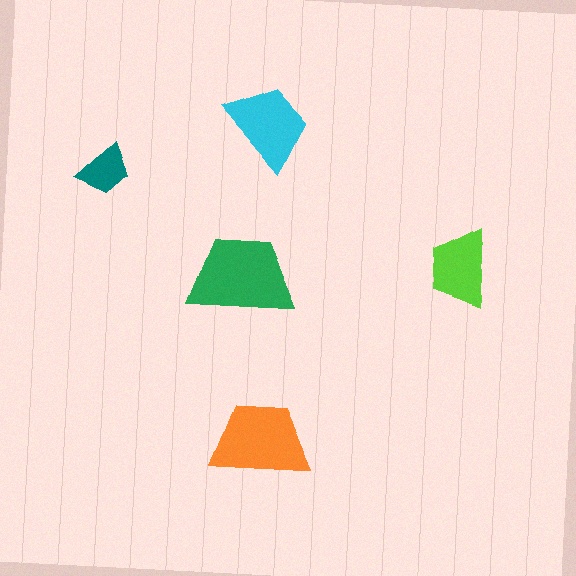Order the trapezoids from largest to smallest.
the green one, the orange one, the cyan one, the lime one, the teal one.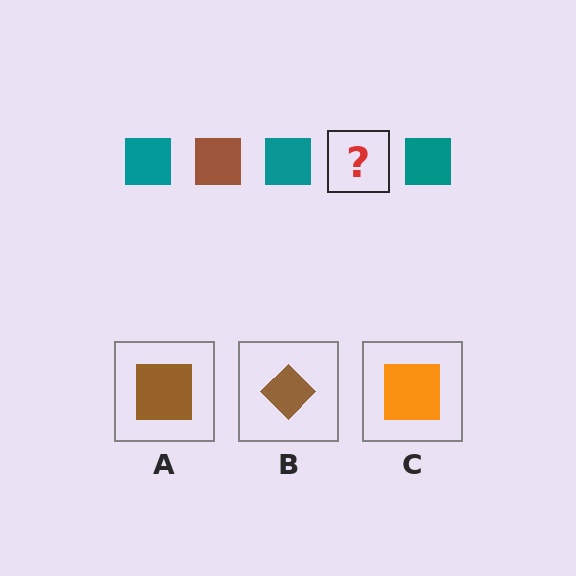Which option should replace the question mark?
Option A.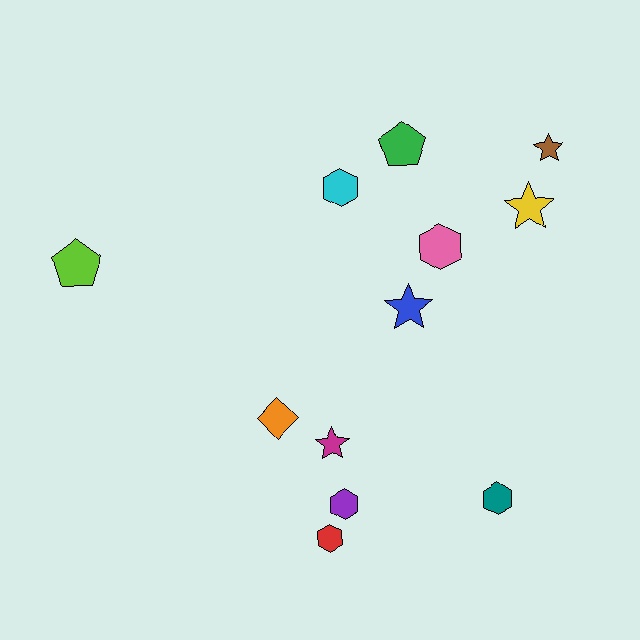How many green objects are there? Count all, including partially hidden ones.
There is 1 green object.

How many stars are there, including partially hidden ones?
There are 4 stars.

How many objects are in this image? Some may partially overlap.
There are 12 objects.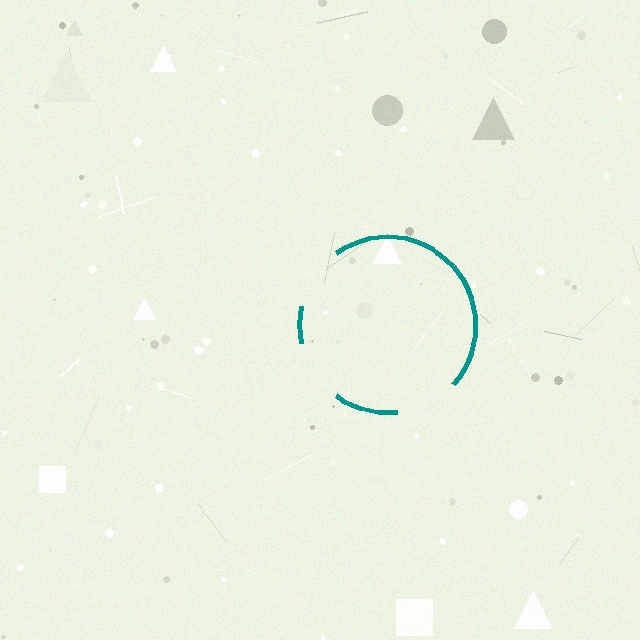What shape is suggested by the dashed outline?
The dashed outline suggests a circle.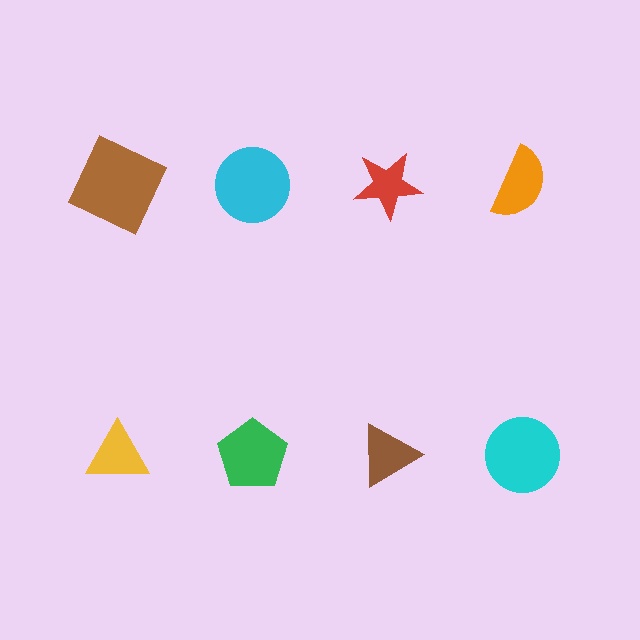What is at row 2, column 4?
A cyan circle.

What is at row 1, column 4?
An orange semicircle.